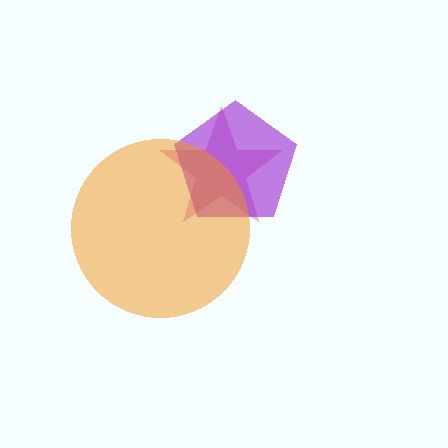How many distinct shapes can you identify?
There are 3 distinct shapes: a pink star, a purple pentagon, an orange circle.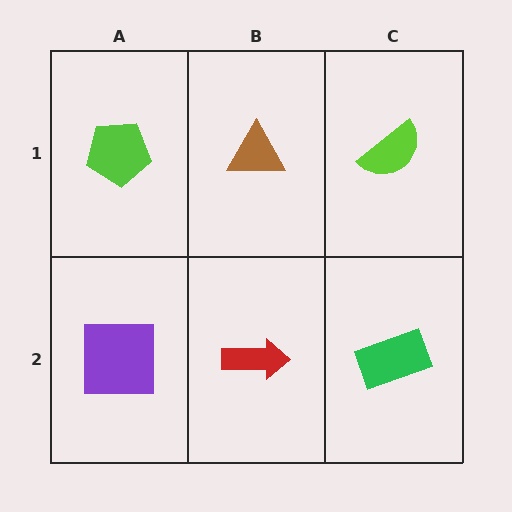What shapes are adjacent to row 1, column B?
A red arrow (row 2, column B), a lime pentagon (row 1, column A), a lime semicircle (row 1, column C).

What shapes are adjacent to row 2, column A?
A lime pentagon (row 1, column A), a red arrow (row 2, column B).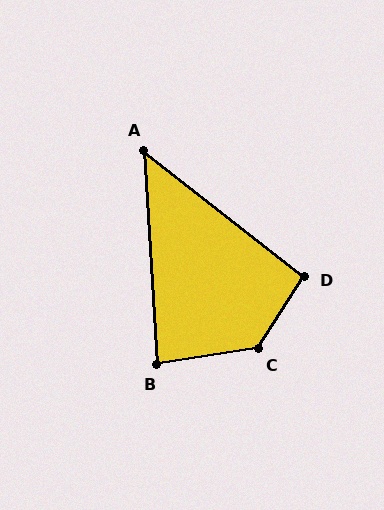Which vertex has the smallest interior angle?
A, at approximately 49 degrees.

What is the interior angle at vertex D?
Approximately 95 degrees (obtuse).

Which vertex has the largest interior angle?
C, at approximately 131 degrees.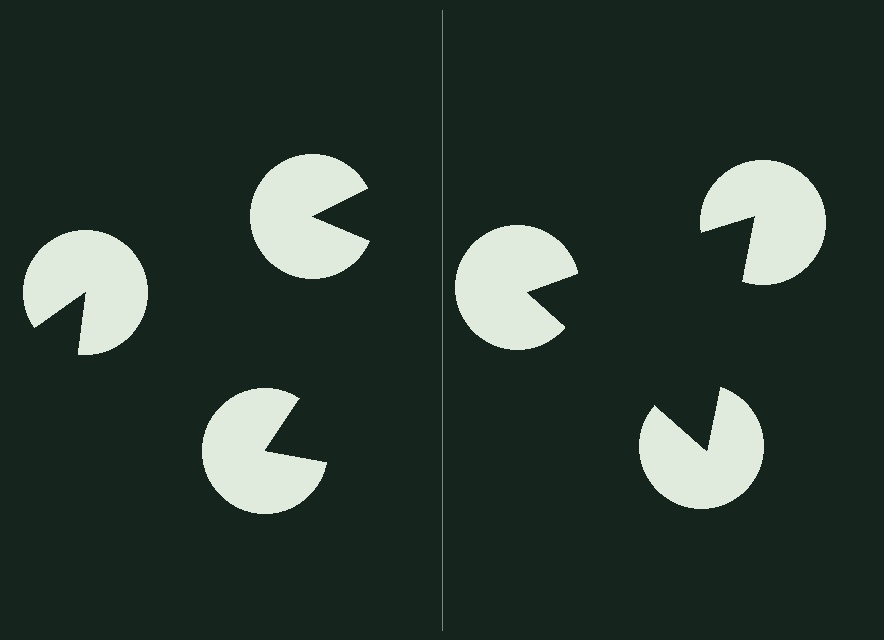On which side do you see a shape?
An illusory triangle appears on the right side. On the left side the wedge cuts are rotated, so no coherent shape forms.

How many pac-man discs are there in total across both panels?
6 — 3 on each side.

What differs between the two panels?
The pac-man discs are positioned identically on both sides; only the wedge orientations differ. On the right they align to a triangle; on the left they are misaligned.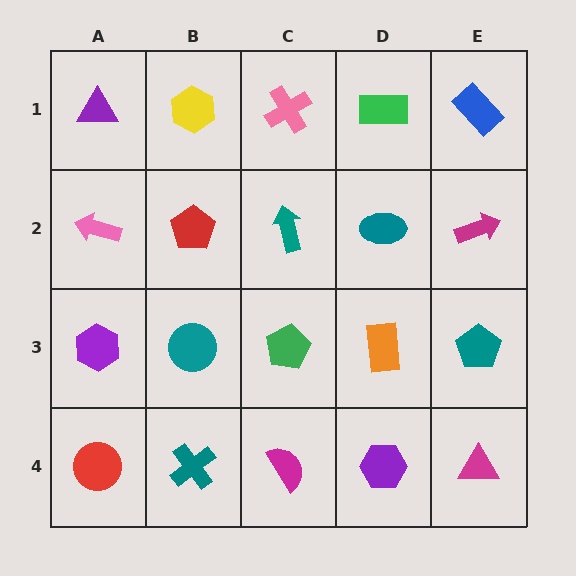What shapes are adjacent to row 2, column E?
A blue rectangle (row 1, column E), a teal pentagon (row 3, column E), a teal ellipse (row 2, column D).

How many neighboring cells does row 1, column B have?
3.